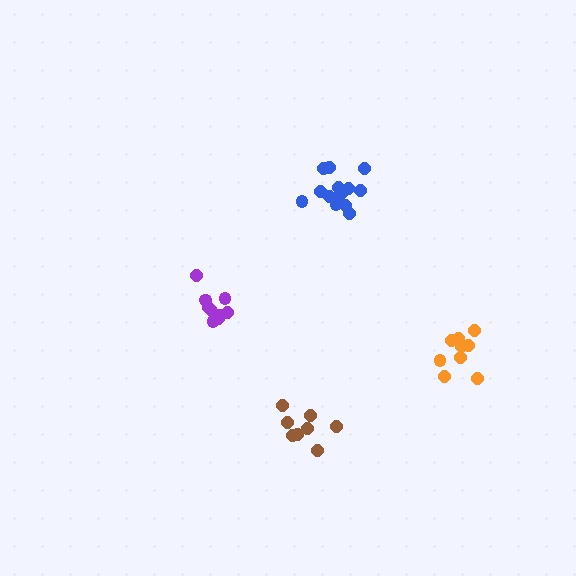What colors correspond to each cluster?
The clusters are colored: purple, blue, brown, orange.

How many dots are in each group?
Group 1: 10 dots, Group 2: 14 dots, Group 3: 8 dots, Group 4: 9 dots (41 total).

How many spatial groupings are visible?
There are 4 spatial groupings.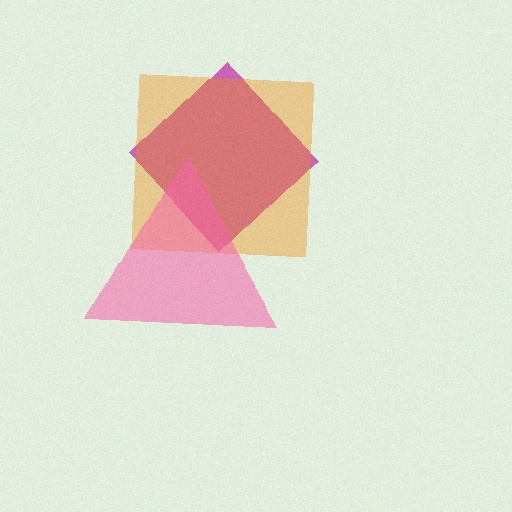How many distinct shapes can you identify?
There are 3 distinct shapes: a magenta diamond, an orange square, a pink triangle.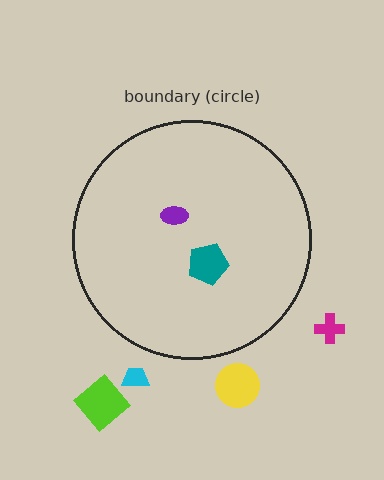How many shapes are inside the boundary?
2 inside, 4 outside.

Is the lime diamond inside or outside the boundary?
Outside.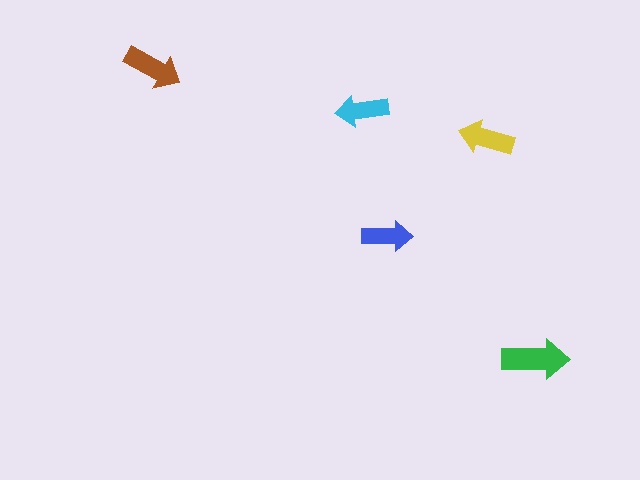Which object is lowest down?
The green arrow is bottommost.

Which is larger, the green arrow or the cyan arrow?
The green one.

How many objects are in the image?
There are 5 objects in the image.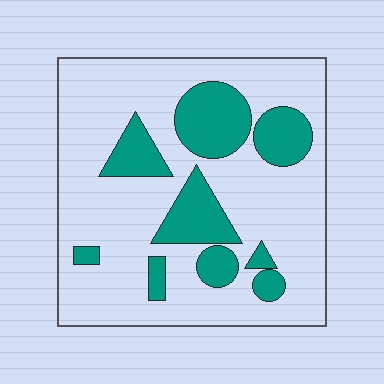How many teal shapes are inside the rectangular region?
9.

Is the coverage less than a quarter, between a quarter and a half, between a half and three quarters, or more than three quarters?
Less than a quarter.